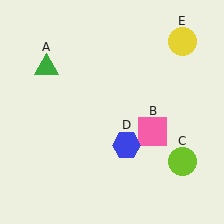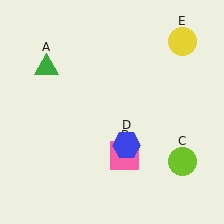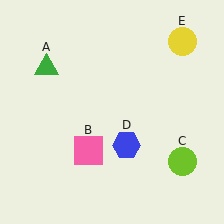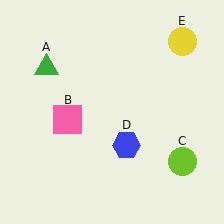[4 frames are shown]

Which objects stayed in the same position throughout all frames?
Green triangle (object A) and lime circle (object C) and blue hexagon (object D) and yellow circle (object E) remained stationary.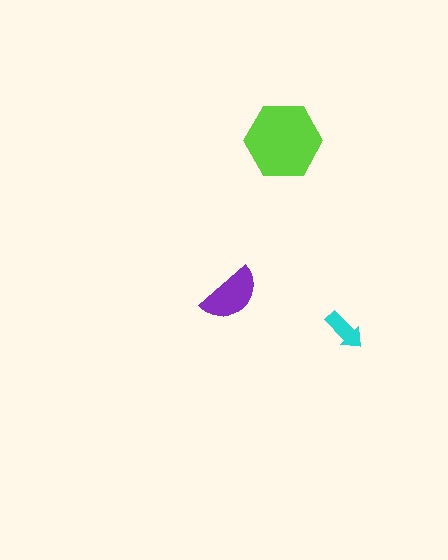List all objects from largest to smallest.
The lime hexagon, the purple semicircle, the cyan arrow.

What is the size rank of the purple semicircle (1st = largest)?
2nd.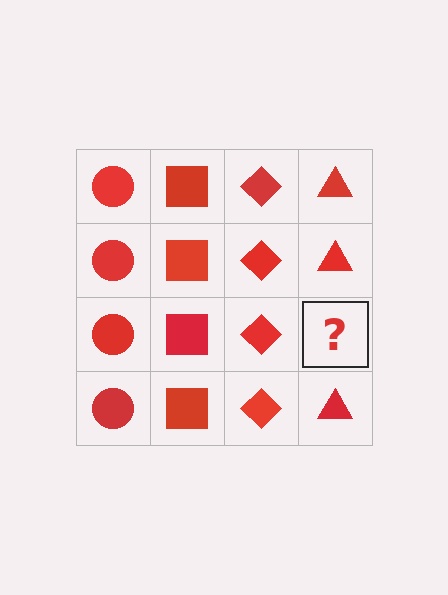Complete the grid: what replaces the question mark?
The question mark should be replaced with a red triangle.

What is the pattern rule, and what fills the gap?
The rule is that each column has a consistent shape. The gap should be filled with a red triangle.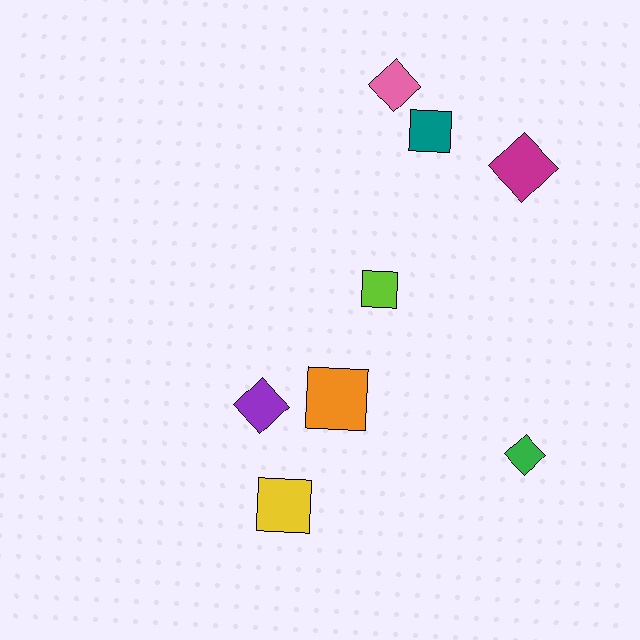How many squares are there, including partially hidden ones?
There are 4 squares.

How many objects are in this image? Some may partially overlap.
There are 8 objects.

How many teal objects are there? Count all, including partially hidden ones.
There is 1 teal object.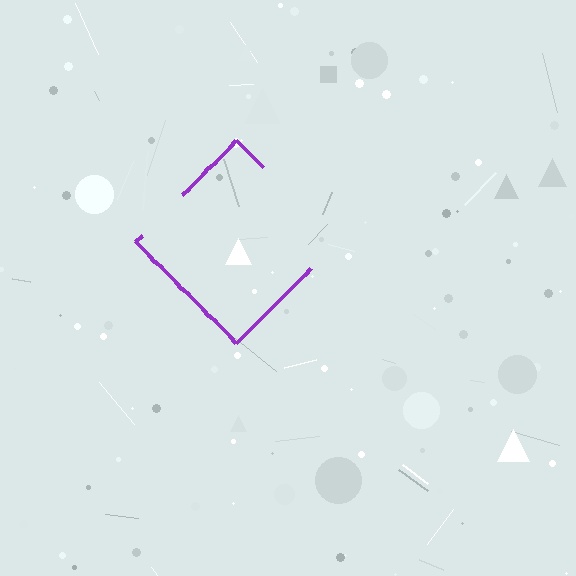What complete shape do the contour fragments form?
The contour fragments form a diamond.